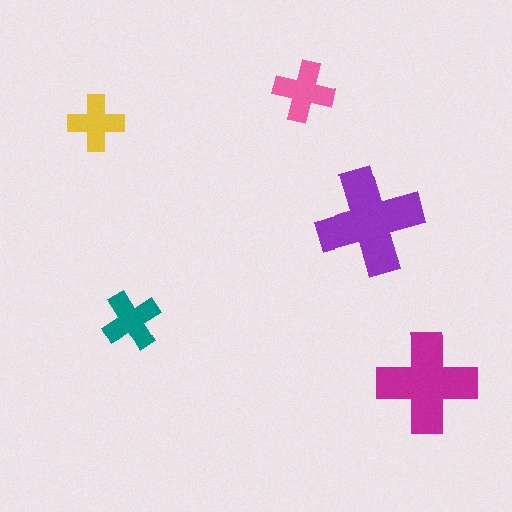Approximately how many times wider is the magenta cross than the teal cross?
About 1.5 times wider.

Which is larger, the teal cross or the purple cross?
The purple one.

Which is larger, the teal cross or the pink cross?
The pink one.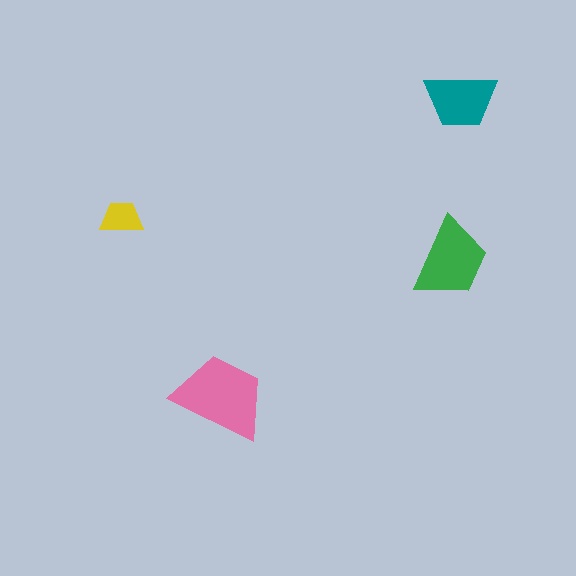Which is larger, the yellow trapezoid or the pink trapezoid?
The pink one.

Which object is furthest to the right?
The teal trapezoid is rightmost.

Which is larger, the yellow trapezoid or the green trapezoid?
The green one.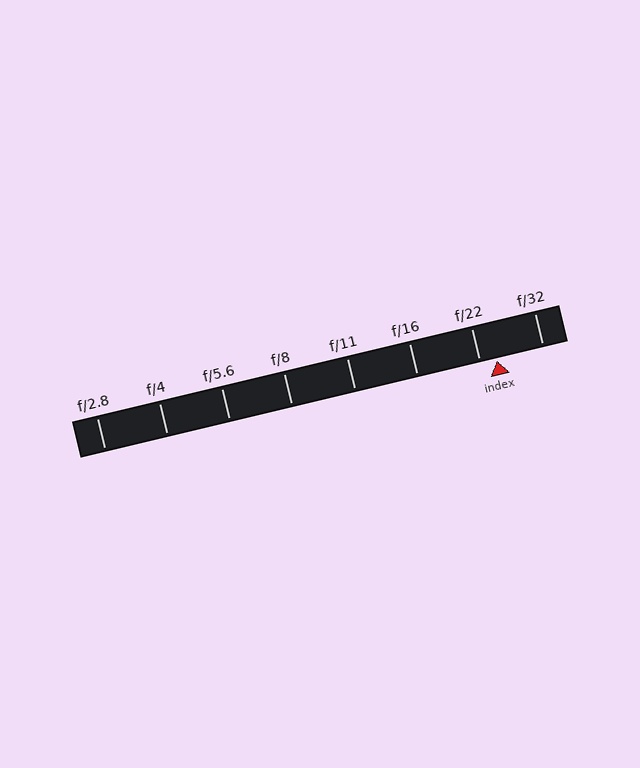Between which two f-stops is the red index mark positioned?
The index mark is between f/22 and f/32.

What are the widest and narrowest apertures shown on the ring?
The widest aperture shown is f/2.8 and the narrowest is f/32.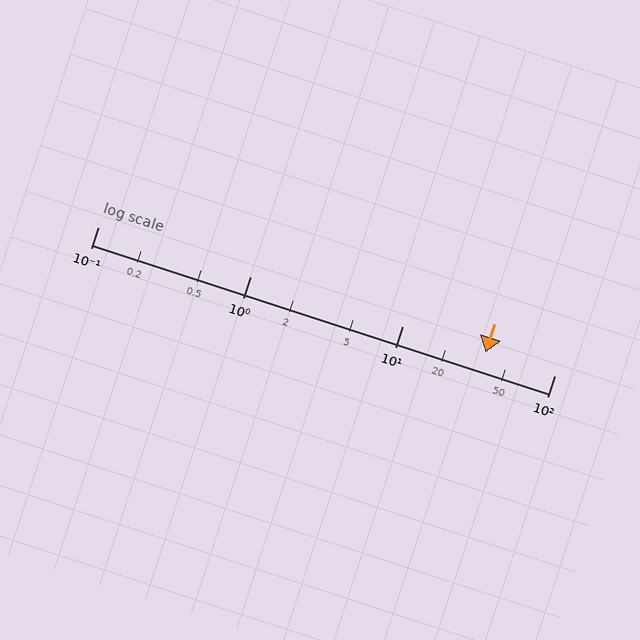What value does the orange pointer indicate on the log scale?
The pointer indicates approximately 35.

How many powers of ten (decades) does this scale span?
The scale spans 3 decades, from 0.1 to 100.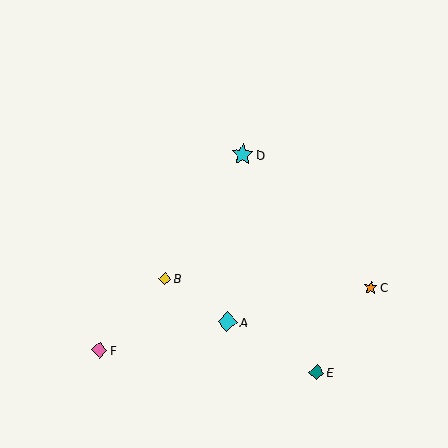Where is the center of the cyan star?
The center of the cyan star is at (243, 155).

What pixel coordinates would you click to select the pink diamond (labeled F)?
Click at (99, 350) to select the pink diamond F.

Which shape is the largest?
The cyan star (labeled D) is the largest.